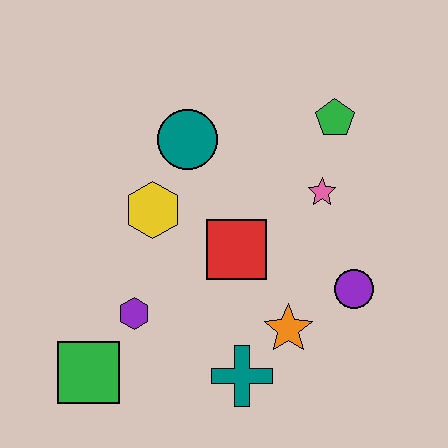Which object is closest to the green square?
The purple hexagon is closest to the green square.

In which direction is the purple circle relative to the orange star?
The purple circle is to the right of the orange star.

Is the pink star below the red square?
No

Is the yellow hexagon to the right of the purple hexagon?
Yes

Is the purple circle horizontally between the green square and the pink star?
No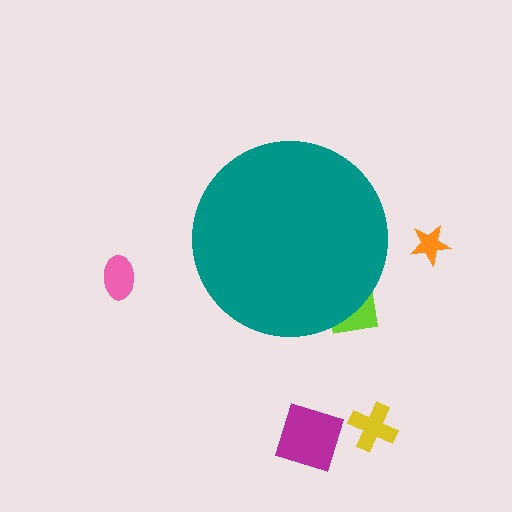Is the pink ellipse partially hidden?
No, the pink ellipse is fully visible.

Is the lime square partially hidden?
Yes, the lime square is partially hidden behind the teal circle.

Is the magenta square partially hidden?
No, the magenta square is fully visible.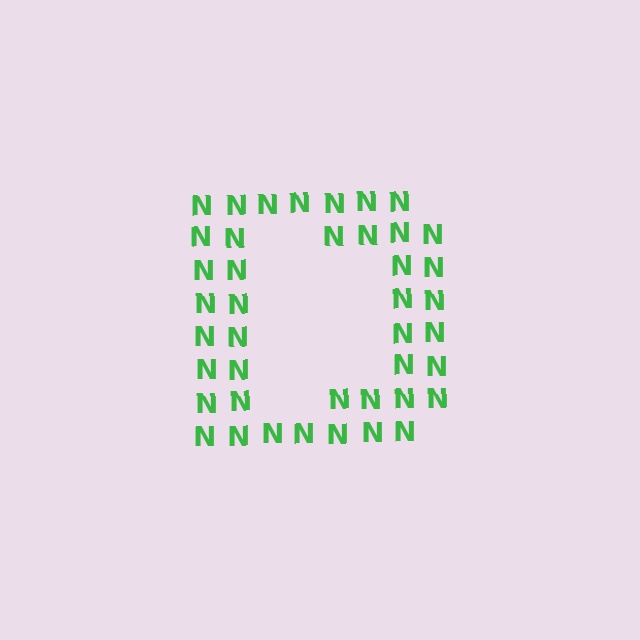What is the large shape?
The large shape is the letter D.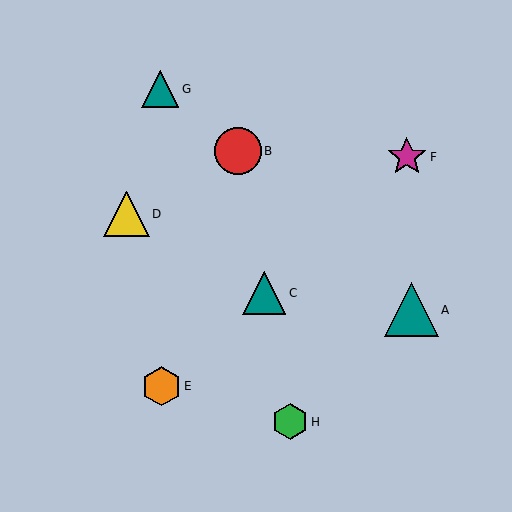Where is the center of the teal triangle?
The center of the teal triangle is at (264, 293).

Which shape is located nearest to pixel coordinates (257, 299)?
The teal triangle (labeled C) at (264, 293) is nearest to that location.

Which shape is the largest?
The teal triangle (labeled A) is the largest.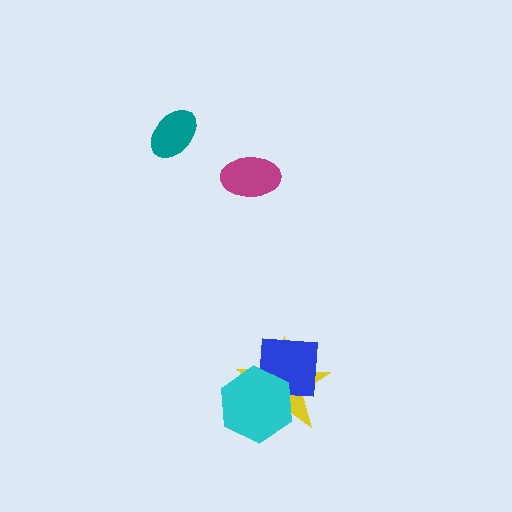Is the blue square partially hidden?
Yes, it is partially covered by another shape.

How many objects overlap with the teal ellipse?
0 objects overlap with the teal ellipse.